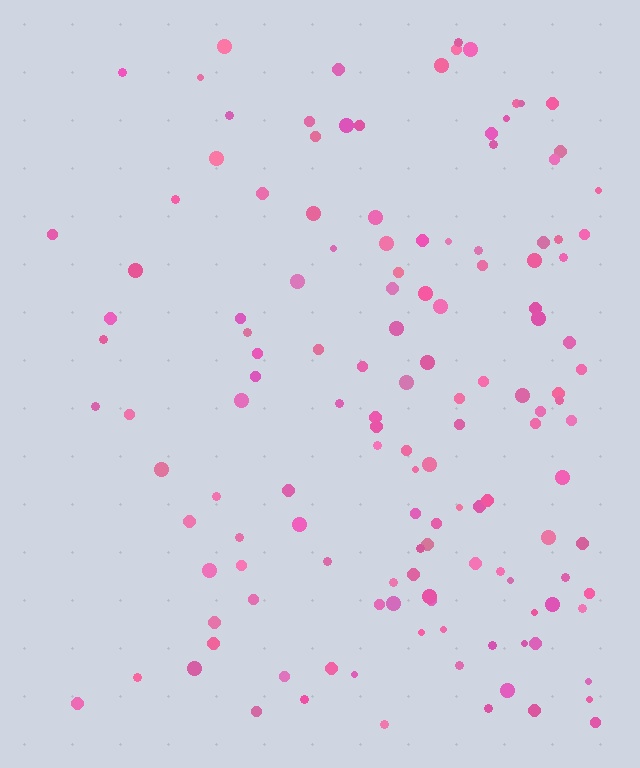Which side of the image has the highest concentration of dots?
The right.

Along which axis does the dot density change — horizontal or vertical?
Horizontal.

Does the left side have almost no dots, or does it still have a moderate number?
Still a moderate number, just noticeably fewer than the right.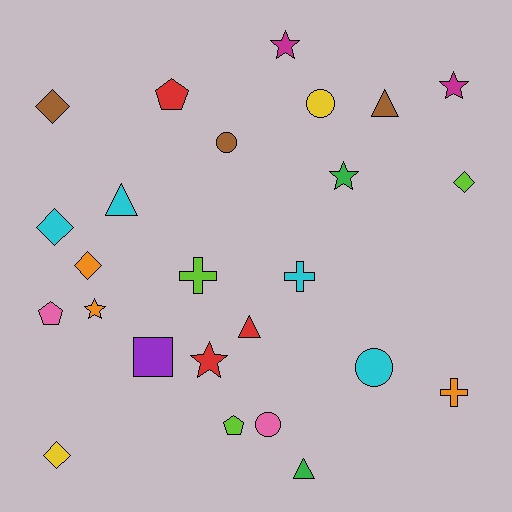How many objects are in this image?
There are 25 objects.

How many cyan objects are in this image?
There are 4 cyan objects.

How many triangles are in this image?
There are 4 triangles.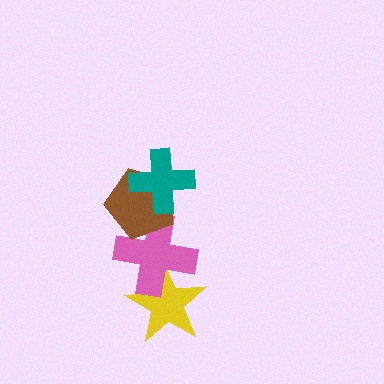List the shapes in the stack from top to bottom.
From top to bottom: the teal cross, the brown pentagon, the pink cross, the yellow star.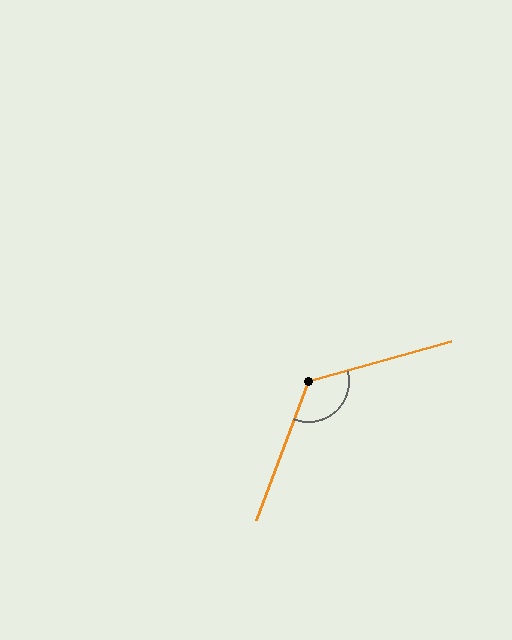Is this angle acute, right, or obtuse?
It is obtuse.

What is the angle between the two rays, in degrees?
Approximately 126 degrees.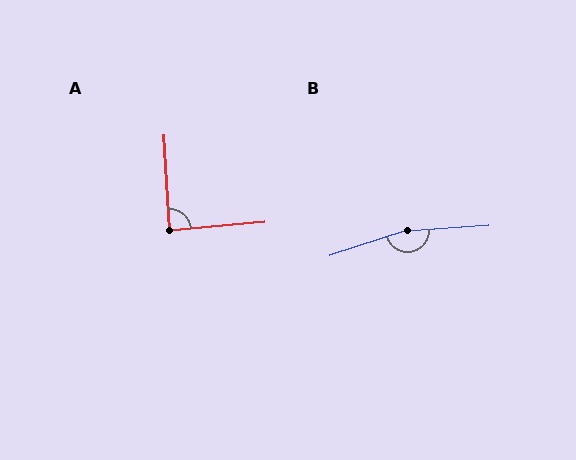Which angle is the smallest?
A, at approximately 88 degrees.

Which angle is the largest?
B, at approximately 166 degrees.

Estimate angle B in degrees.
Approximately 166 degrees.